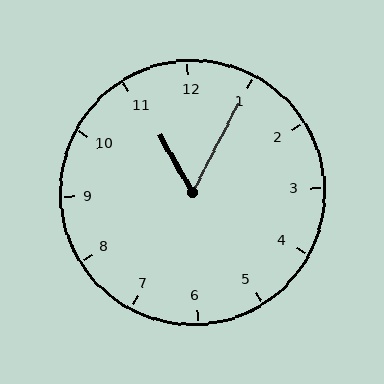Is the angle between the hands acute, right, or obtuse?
It is acute.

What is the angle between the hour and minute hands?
Approximately 58 degrees.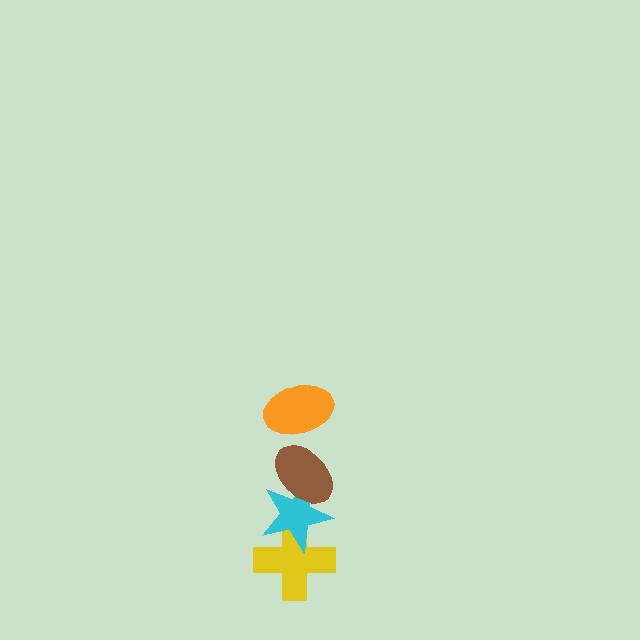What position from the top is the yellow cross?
The yellow cross is 4th from the top.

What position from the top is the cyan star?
The cyan star is 3rd from the top.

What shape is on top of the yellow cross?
The cyan star is on top of the yellow cross.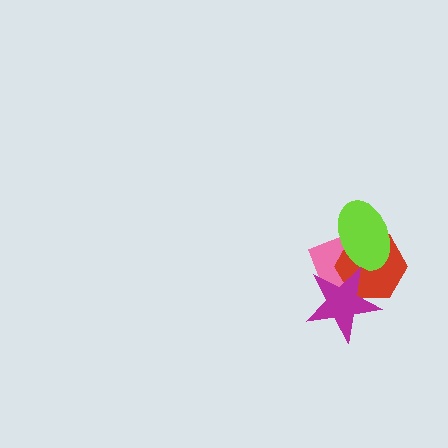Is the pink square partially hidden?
Yes, it is partially covered by another shape.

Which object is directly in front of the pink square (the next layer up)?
The red hexagon is directly in front of the pink square.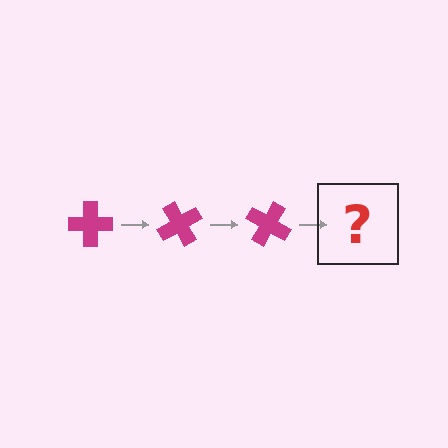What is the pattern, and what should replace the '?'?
The pattern is that the cross rotates 60 degrees each step. The '?' should be a magenta cross rotated 180 degrees.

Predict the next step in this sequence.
The next step is a magenta cross rotated 180 degrees.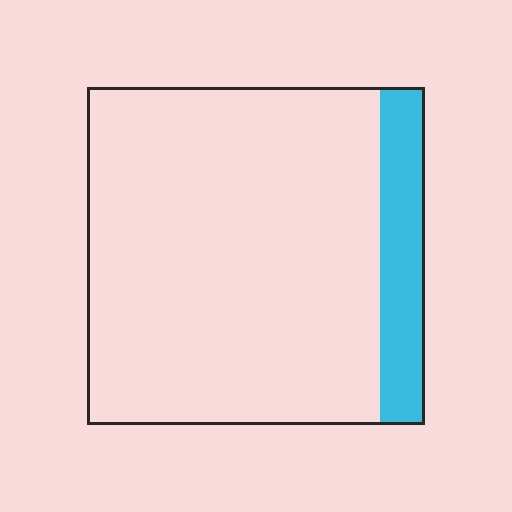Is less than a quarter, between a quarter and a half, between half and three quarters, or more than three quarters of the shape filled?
Less than a quarter.